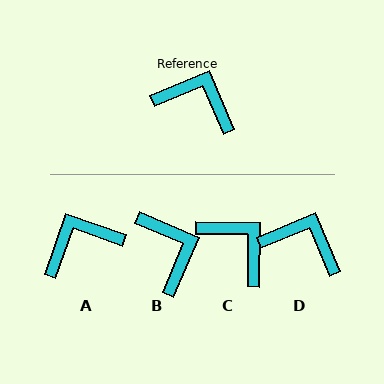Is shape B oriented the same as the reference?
No, it is off by about 46 degrees.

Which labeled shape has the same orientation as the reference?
D.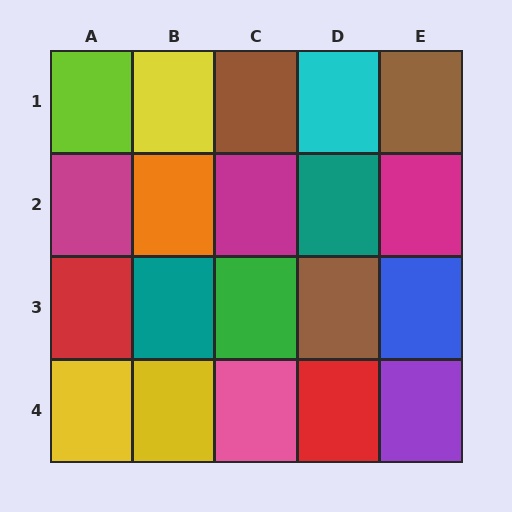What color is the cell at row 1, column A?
Lime.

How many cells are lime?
1 cell is lime.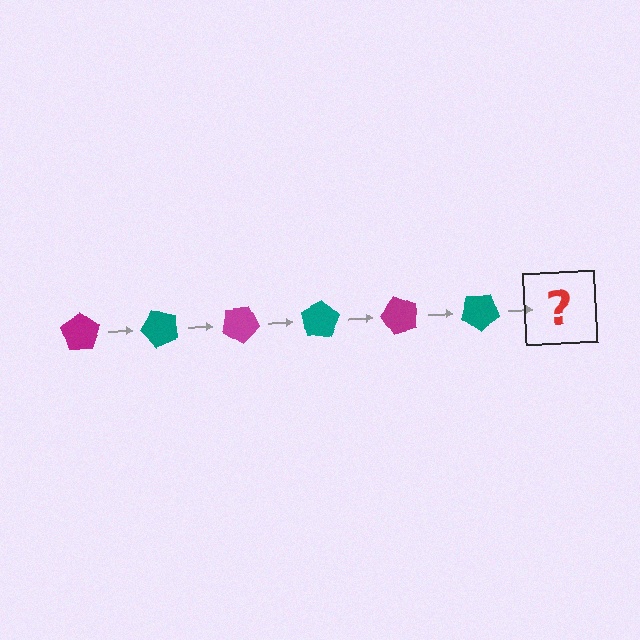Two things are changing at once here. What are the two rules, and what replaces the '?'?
The two rules are that it rotates 50 degrees each step and the color cycles through magenta and teal. The '?' should be a magenta pentagon, rotated 300 degrees from the start.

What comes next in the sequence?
The next element should be a magenta pentagon, rotated 300 degrees from the start.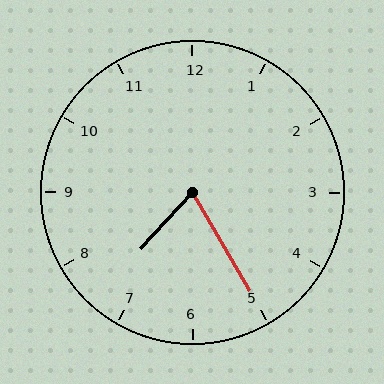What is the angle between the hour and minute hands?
Approximately 72 degrees.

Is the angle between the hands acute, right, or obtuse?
It is acute.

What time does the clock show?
7:25.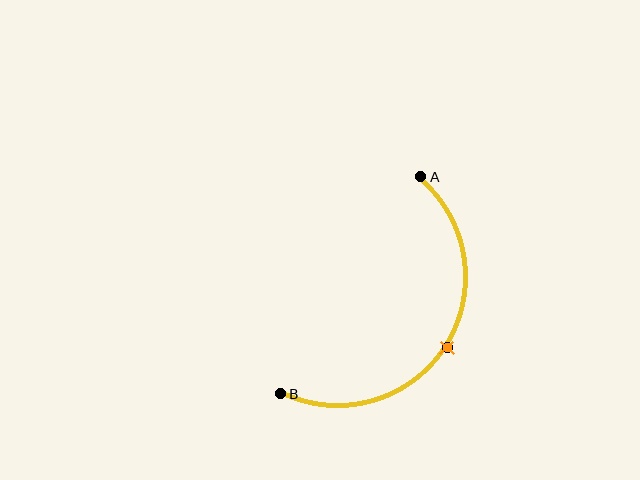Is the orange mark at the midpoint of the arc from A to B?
Yes. The orange mark lies on the arc at equal arc-length from both A and B — it is the arc midpoint.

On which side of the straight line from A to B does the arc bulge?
The arc bulges to the right of the straight line connecting A and B.